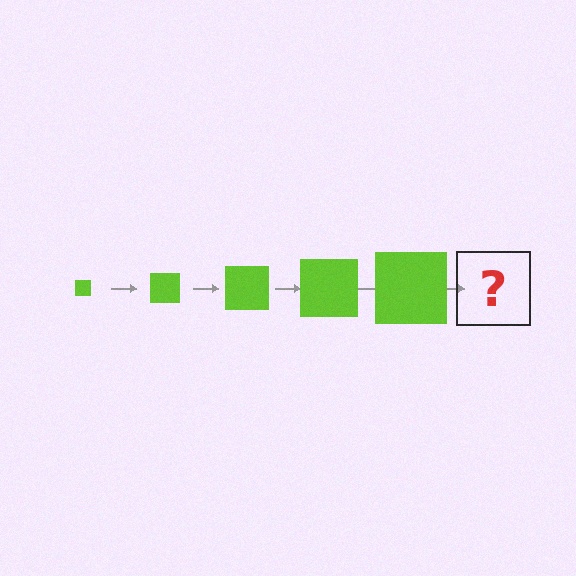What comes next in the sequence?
The next element should be a lime square, larger than the previous one.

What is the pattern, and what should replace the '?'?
The pattern is that the square gets progressively larger each step. The '?' should be a lime square, larger than the previous one.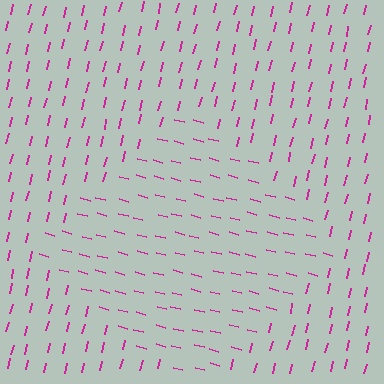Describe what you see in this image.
The image is filled with small magenta line segments. A diamond region in the image has lines oriented differently from the surrounding lines, creating a visible texture boundary.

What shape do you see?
I see a diamond.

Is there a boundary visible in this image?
Yes, there is a texture boundary formed by a change in line orientation.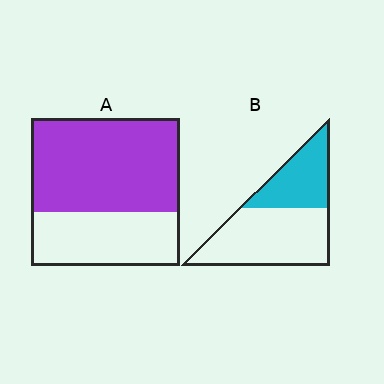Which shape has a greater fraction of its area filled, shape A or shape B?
Shape A.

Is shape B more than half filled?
No.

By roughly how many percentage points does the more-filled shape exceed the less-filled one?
By roughly 25 percentage points (A over B).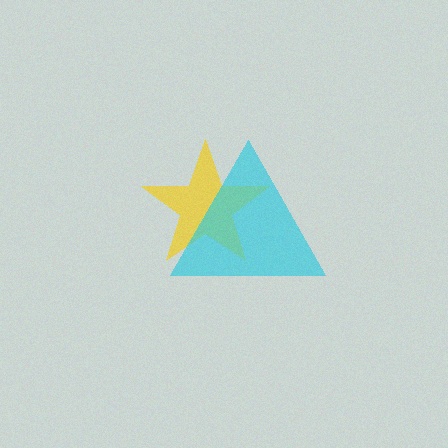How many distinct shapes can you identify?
There are 2 distinct shapes: a yellow star, a cyan triangle.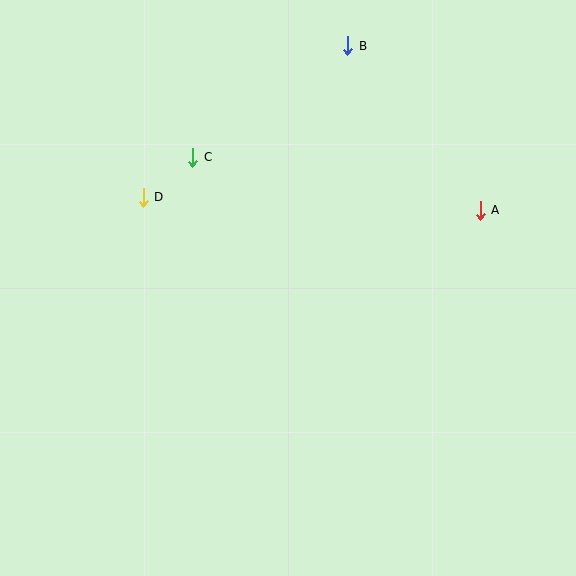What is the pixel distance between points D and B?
The distance between D and B is 255 pixels.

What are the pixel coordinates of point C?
Point C is at (193, 157).